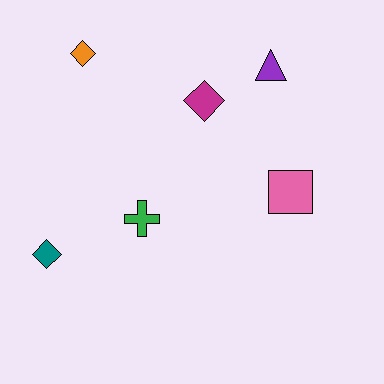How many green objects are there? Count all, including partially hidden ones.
There is 1 green object.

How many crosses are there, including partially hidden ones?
There is 1 cross.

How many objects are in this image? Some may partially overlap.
There are 6 objects.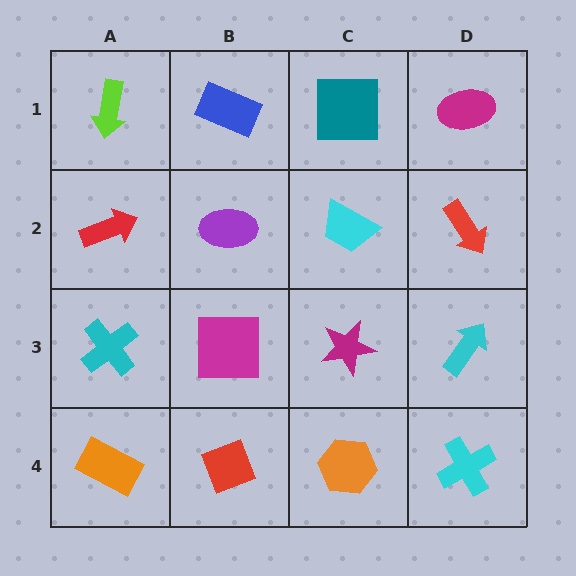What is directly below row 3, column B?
A red diamond.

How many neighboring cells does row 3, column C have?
4.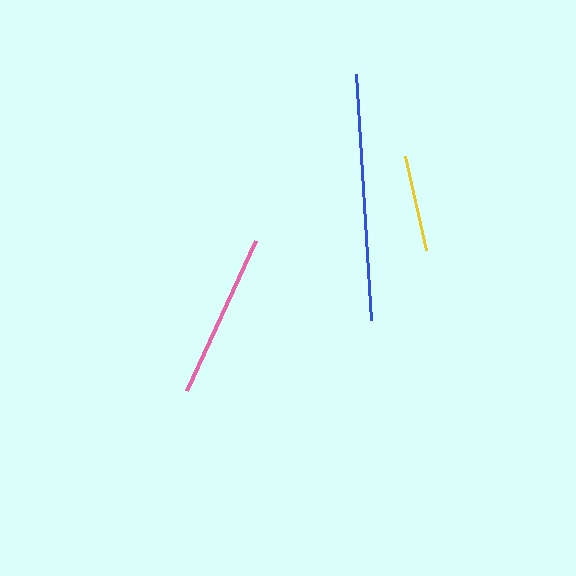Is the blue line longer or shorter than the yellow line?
The blue line is longer than the yellow line.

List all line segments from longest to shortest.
From longest to shortest: blue, pink, yellow.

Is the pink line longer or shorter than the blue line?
The blue line is longer than the pink line.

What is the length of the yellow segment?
The yellow segment is approximately 96 pixels long.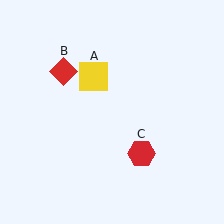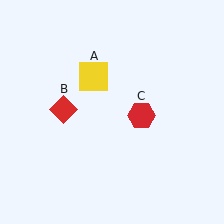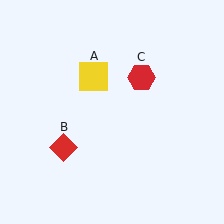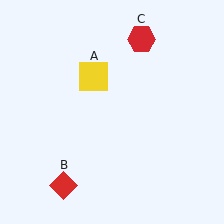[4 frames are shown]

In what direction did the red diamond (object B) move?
The red diamond (object B) moved down.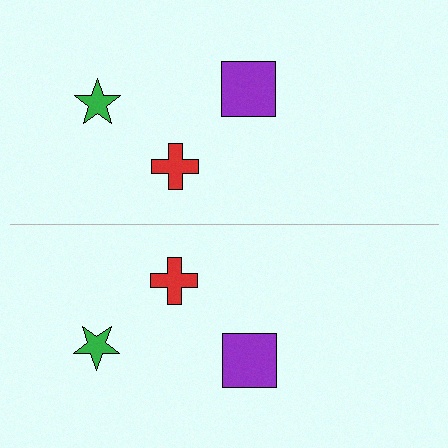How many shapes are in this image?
There are 6 shapes in this image.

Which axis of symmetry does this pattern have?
The pattern has a horizontal axis of symmetry running through the center of the image.